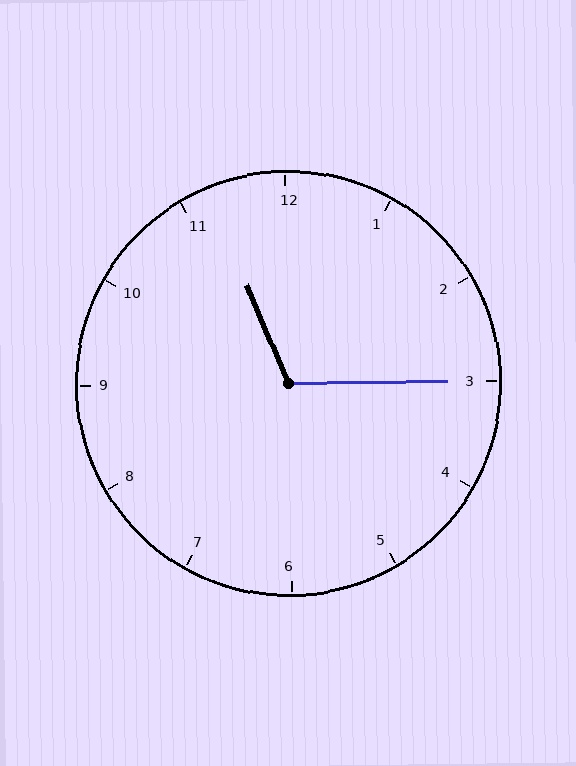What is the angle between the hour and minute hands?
Approximately 112 degrees.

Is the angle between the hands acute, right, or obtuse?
It is obtuse.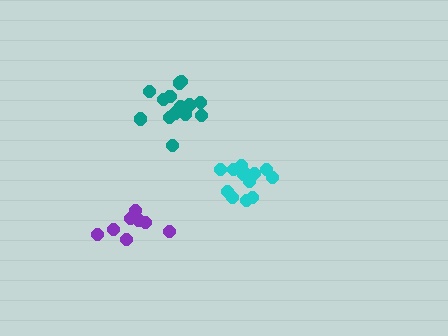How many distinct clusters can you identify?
There are 3 distinct clusters.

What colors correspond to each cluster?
The clusters are colored: teal, cyan, purple.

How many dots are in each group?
Group 1: 14 dots, Group 2: 13 dots, Group 3: 8 dots (35 total).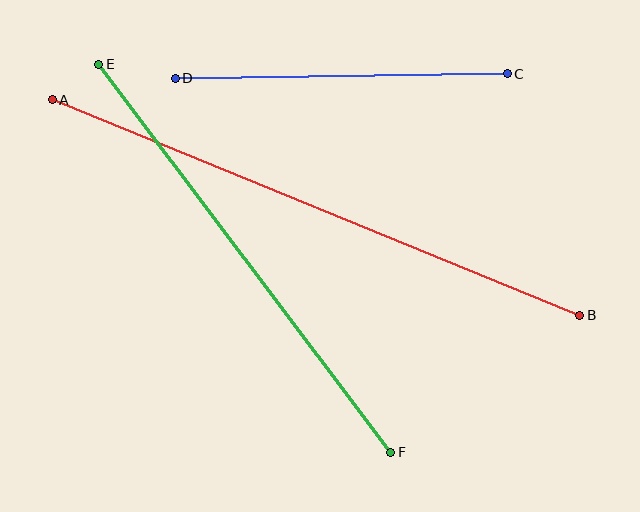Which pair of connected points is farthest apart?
Points A and B are farthest apart.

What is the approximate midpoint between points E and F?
The midpoint is at approximately (245, 258) pixels.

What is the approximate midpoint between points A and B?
The midpoint is at approximately (316, 207) pixels.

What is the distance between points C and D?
The distance is approximately 332 pixels.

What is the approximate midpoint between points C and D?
The midpoint is at approximately (341, 76) pixels.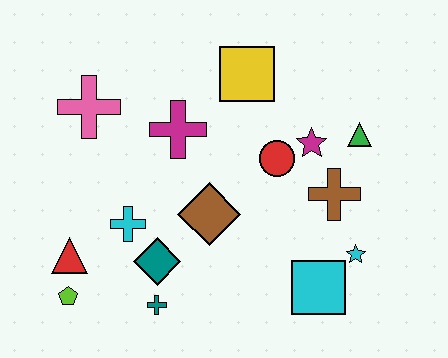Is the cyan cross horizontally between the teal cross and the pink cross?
Yes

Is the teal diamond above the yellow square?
No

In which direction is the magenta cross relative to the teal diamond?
The magenta cross is above the teal diamond.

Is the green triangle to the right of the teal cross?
Yes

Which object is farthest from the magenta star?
The lime pentagon is farthest from the magenta star.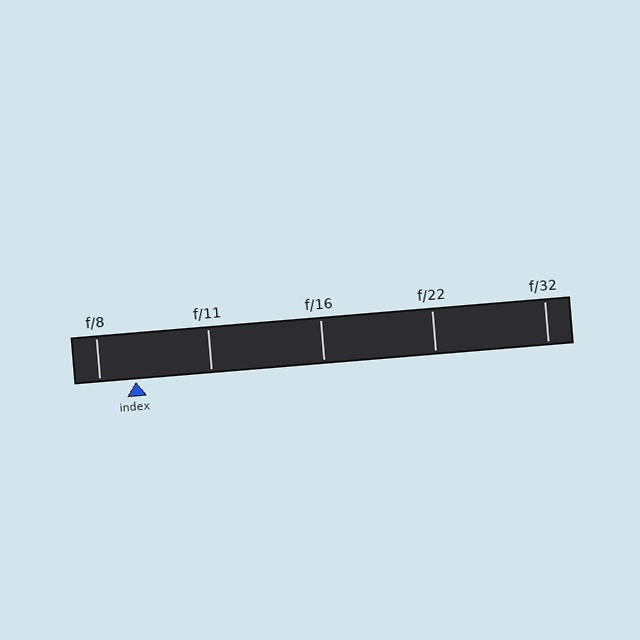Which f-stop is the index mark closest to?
The index mark is closest to f/8.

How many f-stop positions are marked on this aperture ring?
There are 5 f-stop positions marked.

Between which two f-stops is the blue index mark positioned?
The index mark is between f/8 and f/11.